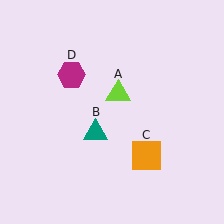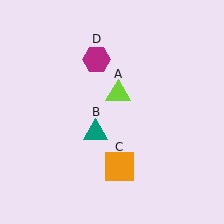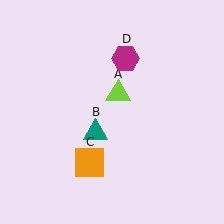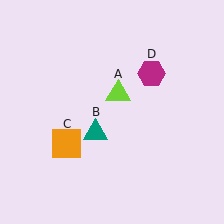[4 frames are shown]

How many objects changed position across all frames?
2 objects changed position: orange square (object C), magenta hexagon (object D).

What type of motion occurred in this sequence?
The orange square (object C), magenta hexagon (object D) rotated clockwise around the center of the scene.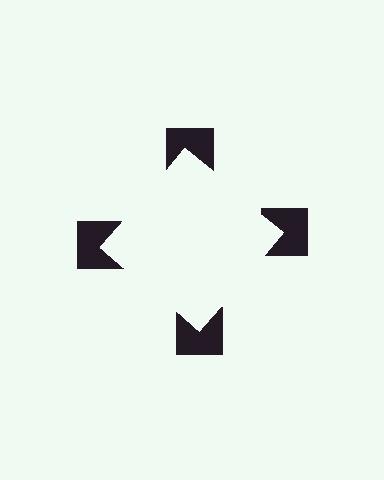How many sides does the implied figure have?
4 sides.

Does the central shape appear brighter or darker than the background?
It typically appears slightly brighter than the background, even though no actual brightness change is drawn.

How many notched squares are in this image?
There are 4 — one at each vertex of the illusory square.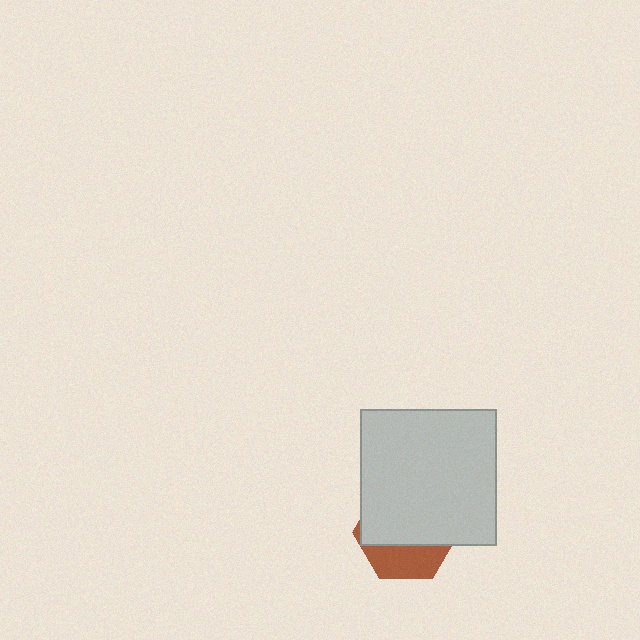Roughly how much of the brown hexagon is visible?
A small part of it is visible (roughly 34%).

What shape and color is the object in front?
The object in front is a light gray square.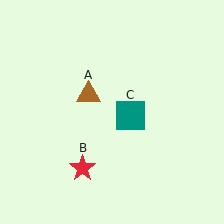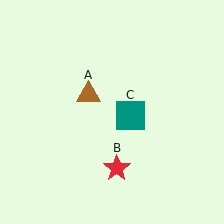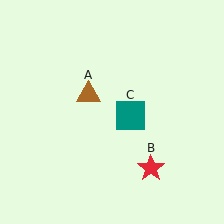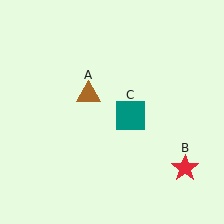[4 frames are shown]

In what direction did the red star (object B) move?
The red star (object B) moved right.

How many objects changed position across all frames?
1 object changed position: red star (object B).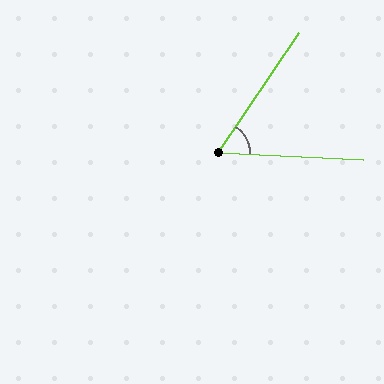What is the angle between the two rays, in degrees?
Approximately 59 degrees.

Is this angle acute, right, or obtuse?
It is acute.